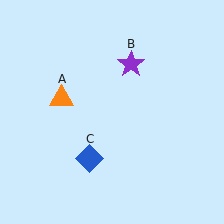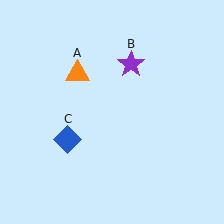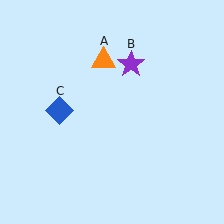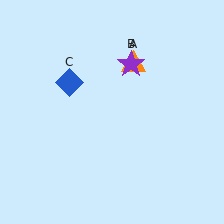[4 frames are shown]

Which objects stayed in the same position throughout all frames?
Purple star (object B) remained stationary.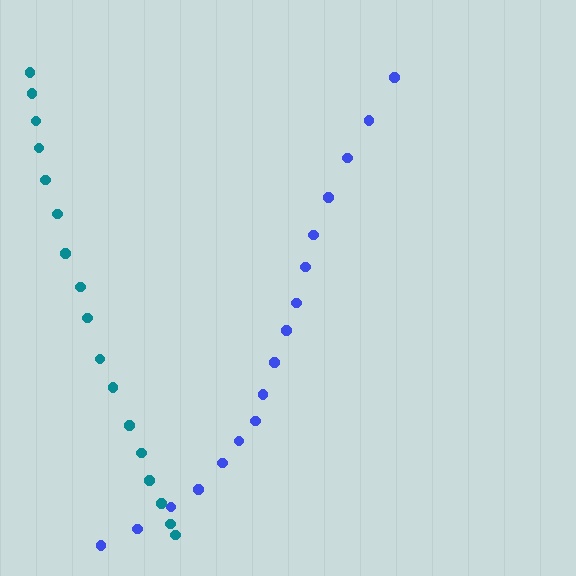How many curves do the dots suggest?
There are 2 distinct paths.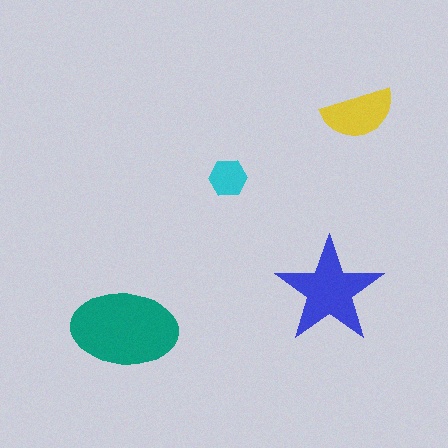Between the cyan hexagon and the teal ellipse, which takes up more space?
The teal ellipse.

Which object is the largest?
The teal ellipse.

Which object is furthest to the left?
The teal ellipse is leftmost.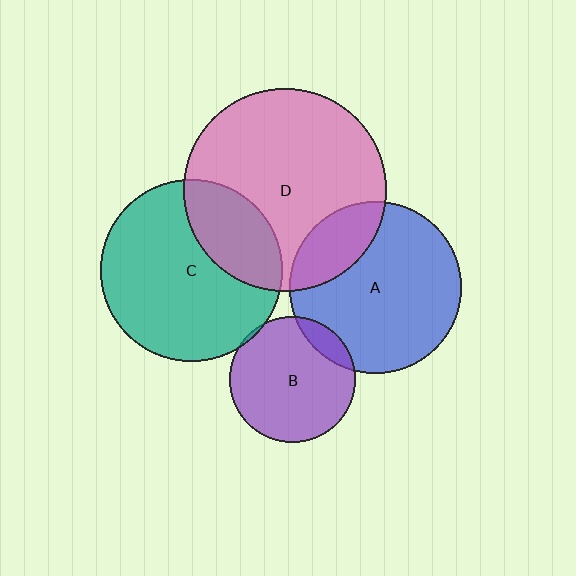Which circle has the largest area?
Circle D (pink).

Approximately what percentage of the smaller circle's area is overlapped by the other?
Approximately 5%.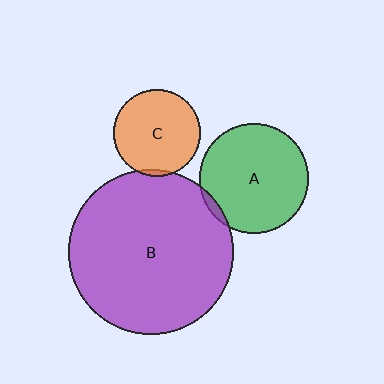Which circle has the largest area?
Circle B (purple).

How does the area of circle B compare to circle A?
Approximately 2.3 times.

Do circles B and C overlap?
Yes.